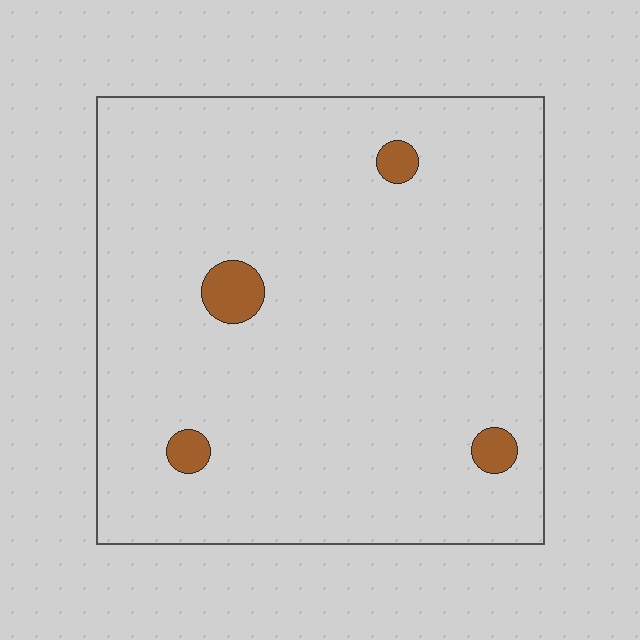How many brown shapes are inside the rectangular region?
4.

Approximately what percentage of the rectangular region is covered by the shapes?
Approximately 5%.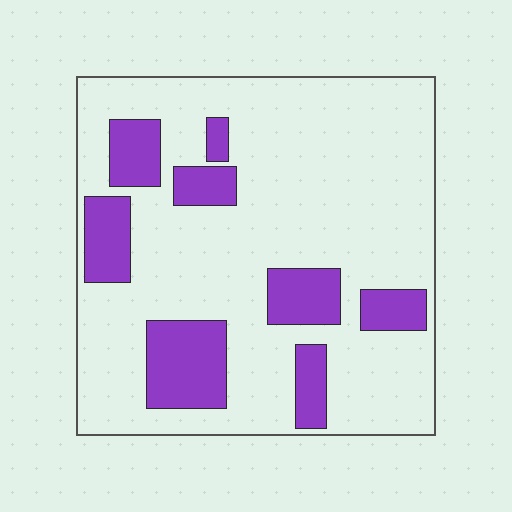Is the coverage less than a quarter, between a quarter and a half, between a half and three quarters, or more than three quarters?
Less than a quarter.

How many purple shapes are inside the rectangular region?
8.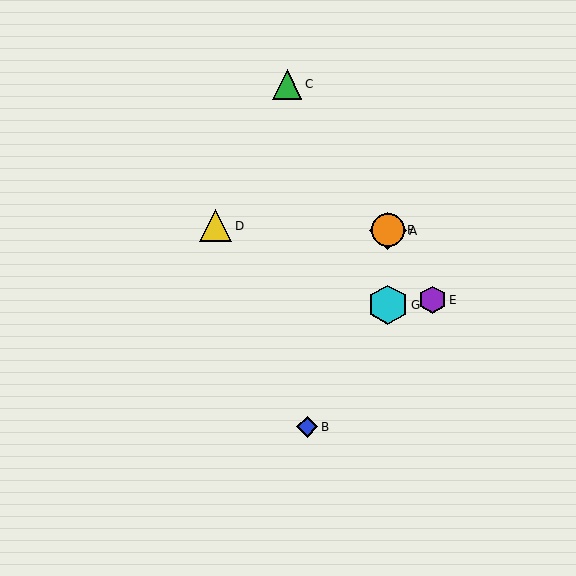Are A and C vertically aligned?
No, A is at x≈388 and C is at x≈287.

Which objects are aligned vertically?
Objects A, F, G are aligned vertically.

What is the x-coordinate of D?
Object D is at x≈215.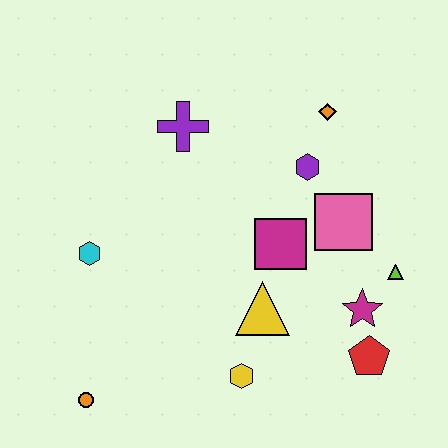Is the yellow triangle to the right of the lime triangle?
No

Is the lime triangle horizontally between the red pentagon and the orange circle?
No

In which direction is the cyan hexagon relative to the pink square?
The cyan hexagon is to the left of the pink square.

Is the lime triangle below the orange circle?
No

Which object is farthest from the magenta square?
The orange circle is farthest from the magenta square.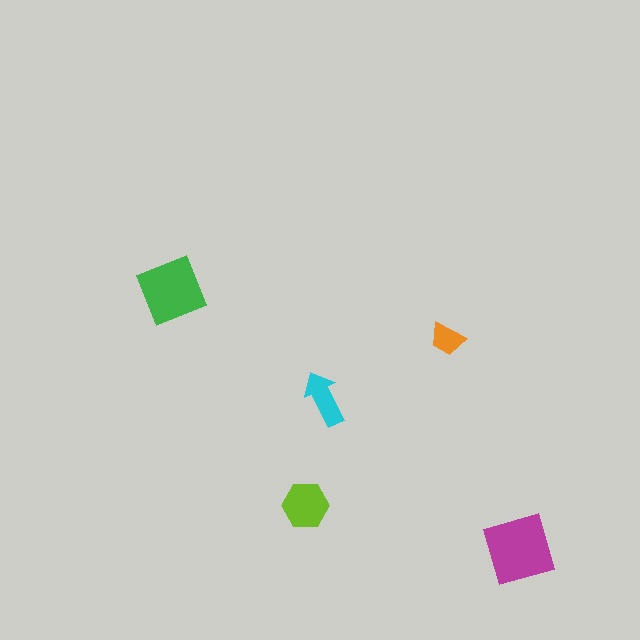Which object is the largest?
The magenta square.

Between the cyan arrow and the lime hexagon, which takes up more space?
The lime hexagon.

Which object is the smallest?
The orange trapezoid.